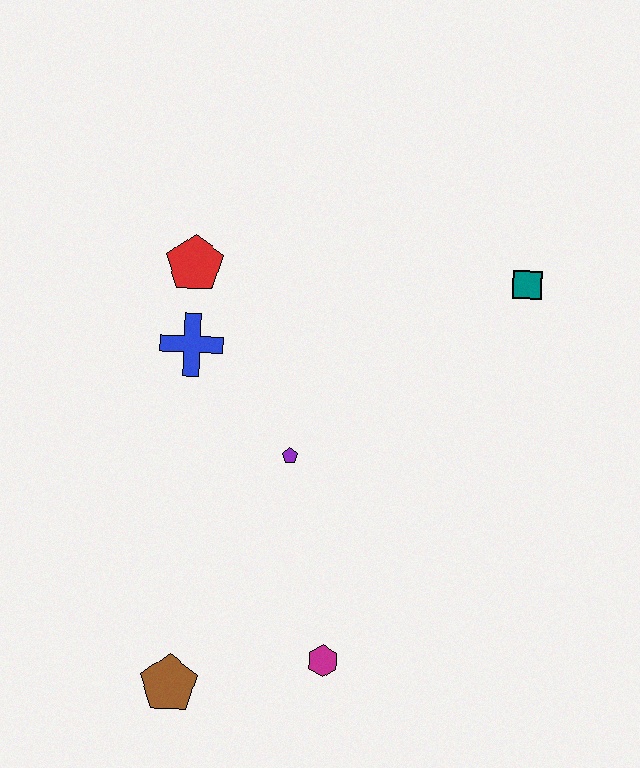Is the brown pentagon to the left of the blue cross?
Yes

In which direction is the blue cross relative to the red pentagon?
The blue cross is below the red pentagon.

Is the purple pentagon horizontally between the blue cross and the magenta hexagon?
Yes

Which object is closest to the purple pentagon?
The blue cross is closest to the purple pentagon.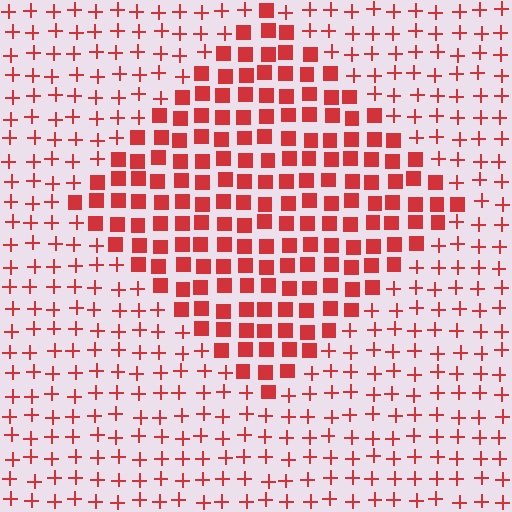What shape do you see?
I see a diamond.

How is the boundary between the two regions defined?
The boundary is defined by a change in element shape: squares inside vs. plus signs outside. All elements share the same color and spacing.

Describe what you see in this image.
The image is filled with small red elements arranged in a uniform grid. A diamond-shaped region contains squares, while the surrounding area contains plus signs. The boundary is defined purely by the change in element shape.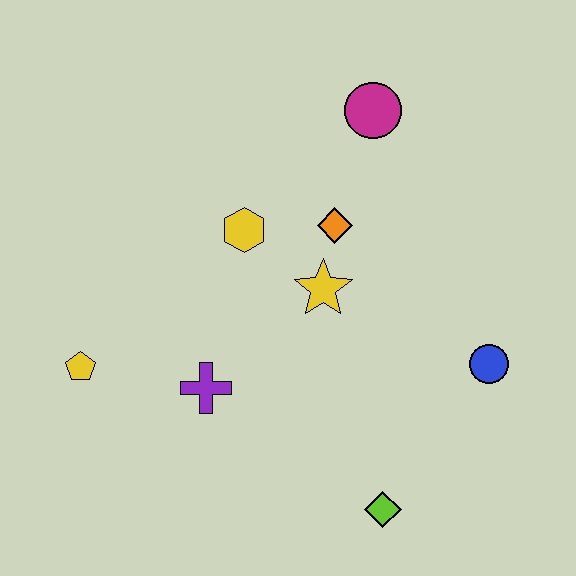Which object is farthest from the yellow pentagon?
The blue circle is farthest from the yellow pentagon.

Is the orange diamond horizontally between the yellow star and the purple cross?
No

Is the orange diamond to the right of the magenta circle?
No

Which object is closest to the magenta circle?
The orange diamond is closest to the magenta circle.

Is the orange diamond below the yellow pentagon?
No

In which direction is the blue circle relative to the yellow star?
The blue circle is to the right of the yellow star.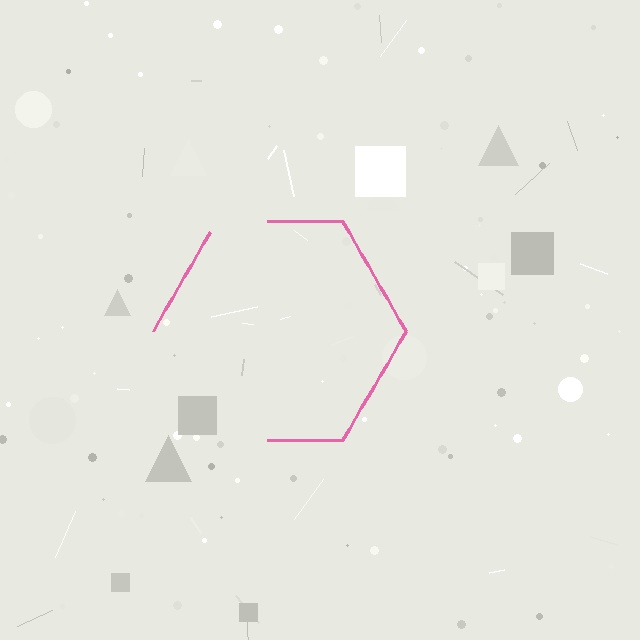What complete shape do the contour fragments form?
The contour fragments form a hexagon.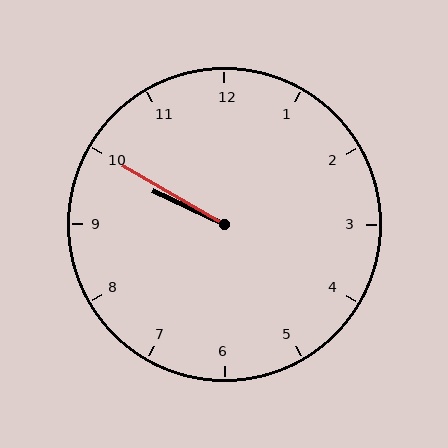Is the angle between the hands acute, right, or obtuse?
It is acute.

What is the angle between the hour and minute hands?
Approximately 5 degrees.